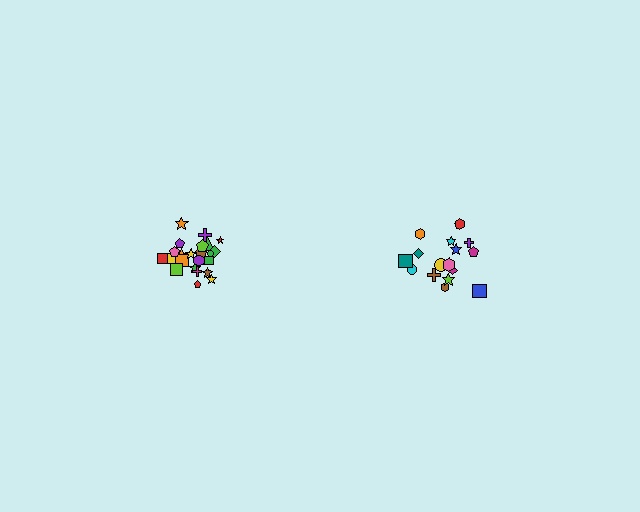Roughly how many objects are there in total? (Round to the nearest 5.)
Roughly 45 objects in total.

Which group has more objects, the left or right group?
The left group.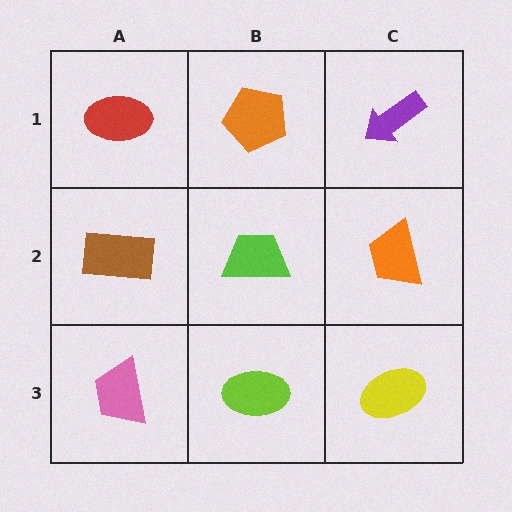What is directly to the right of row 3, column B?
A yellow ellipse.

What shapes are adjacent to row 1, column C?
An orange trapezoid (row 2, column C), an orange pentagon (row 1, column B).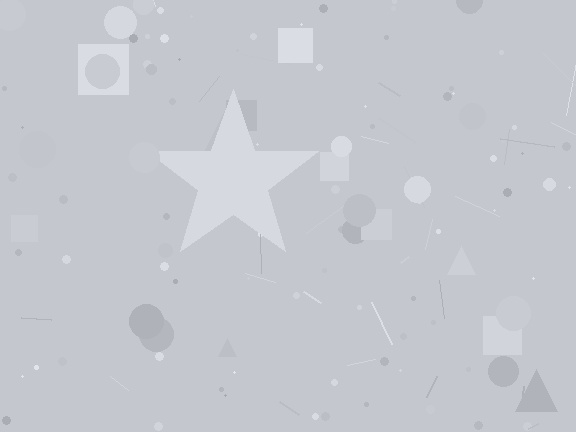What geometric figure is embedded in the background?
A star is embedded in the background.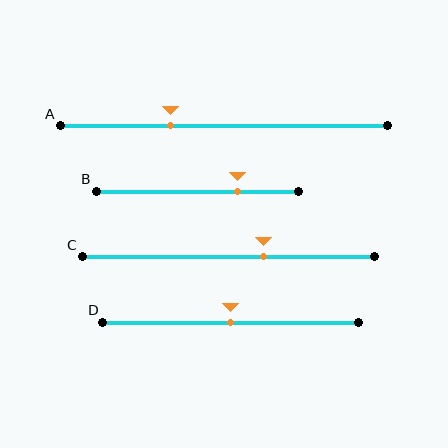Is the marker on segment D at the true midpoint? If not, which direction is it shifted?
Yes, the marker on segment D is at the true midpoint.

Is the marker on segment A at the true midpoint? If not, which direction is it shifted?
No, the marker on segment A is shifted to the left by about 16% of the segment length.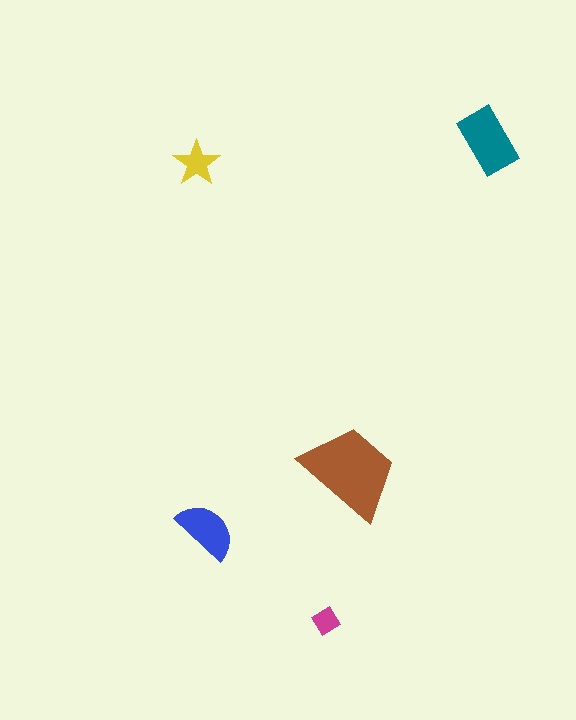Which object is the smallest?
The magenta diamond.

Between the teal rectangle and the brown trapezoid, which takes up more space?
The brown trapezoid.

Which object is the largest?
The brown trapezoid.